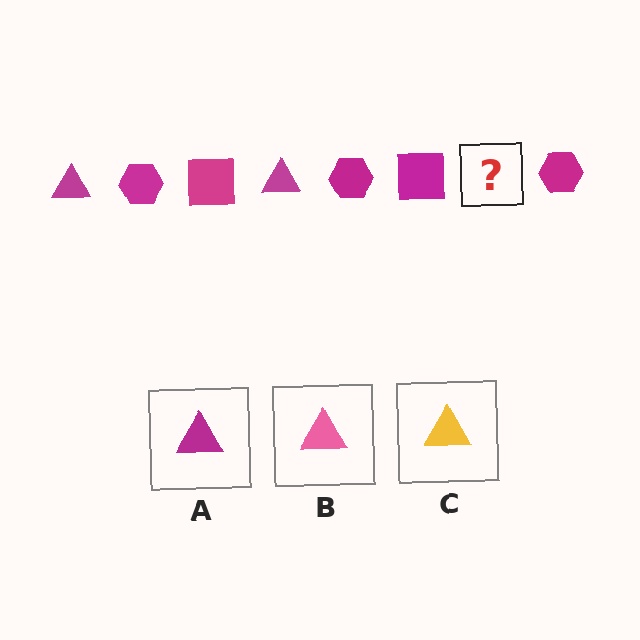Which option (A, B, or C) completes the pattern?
A.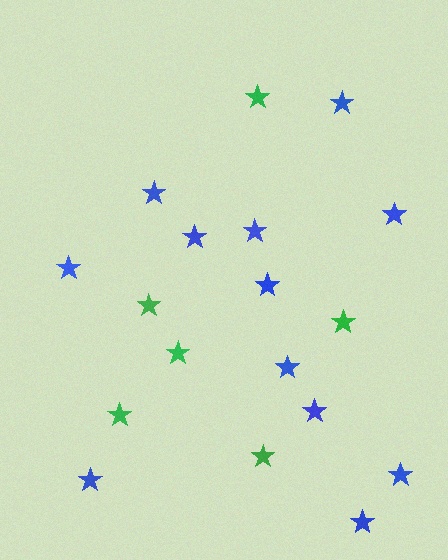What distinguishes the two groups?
There are 2 groups: one group of green stars (6) and one group of blue stars (12).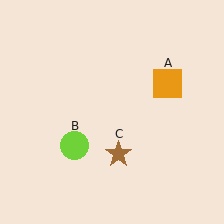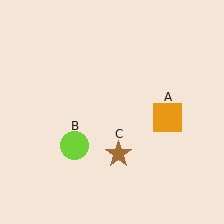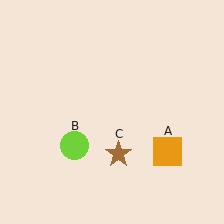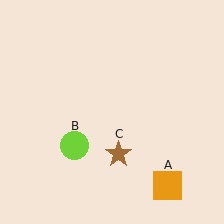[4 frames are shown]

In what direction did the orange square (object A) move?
The orange square (object A) moved down.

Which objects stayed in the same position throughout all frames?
Lime circle (object B) and brown star (object C) remained stationary.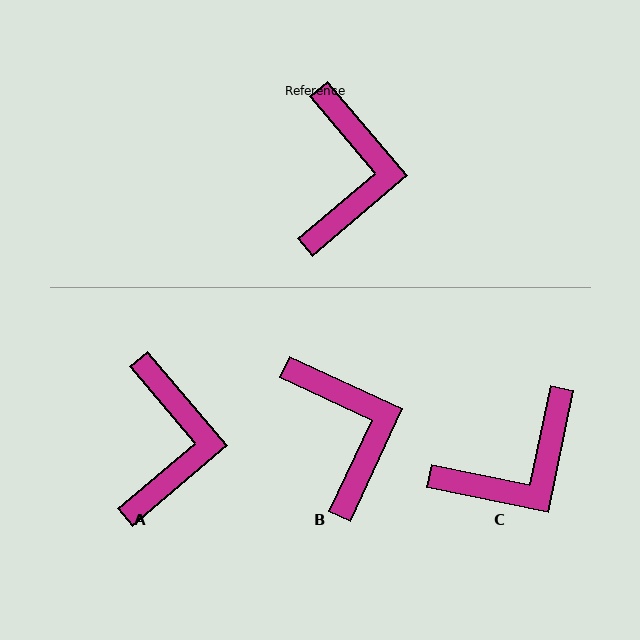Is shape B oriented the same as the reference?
No, it is off by about 25 degrees.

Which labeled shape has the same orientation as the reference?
A.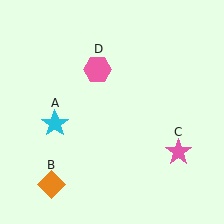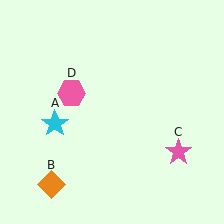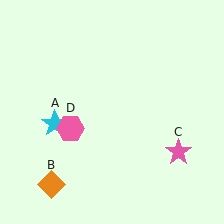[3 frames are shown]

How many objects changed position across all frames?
1 object changed position: pink hexagon (object D).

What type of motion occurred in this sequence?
The pink hexagon (object D) rotated counterclockwise around the center of the scene.